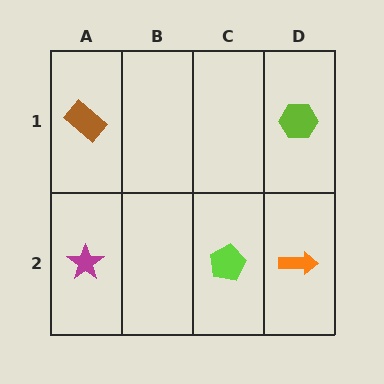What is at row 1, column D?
A lime hexagon.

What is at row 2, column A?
A magenta star.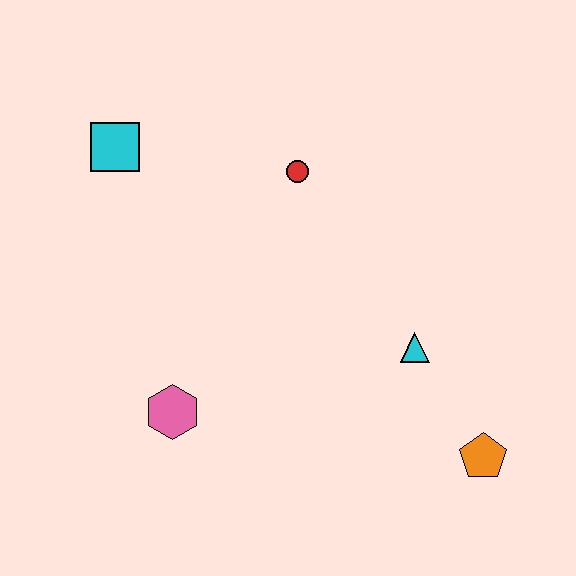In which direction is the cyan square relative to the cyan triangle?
The cyan square is to the left of the cyan triangle.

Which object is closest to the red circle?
The cyan square is closest to the red circle.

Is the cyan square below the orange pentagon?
No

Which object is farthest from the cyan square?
The orange pentagon is farthest from the cyan square.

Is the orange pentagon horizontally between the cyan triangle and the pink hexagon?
No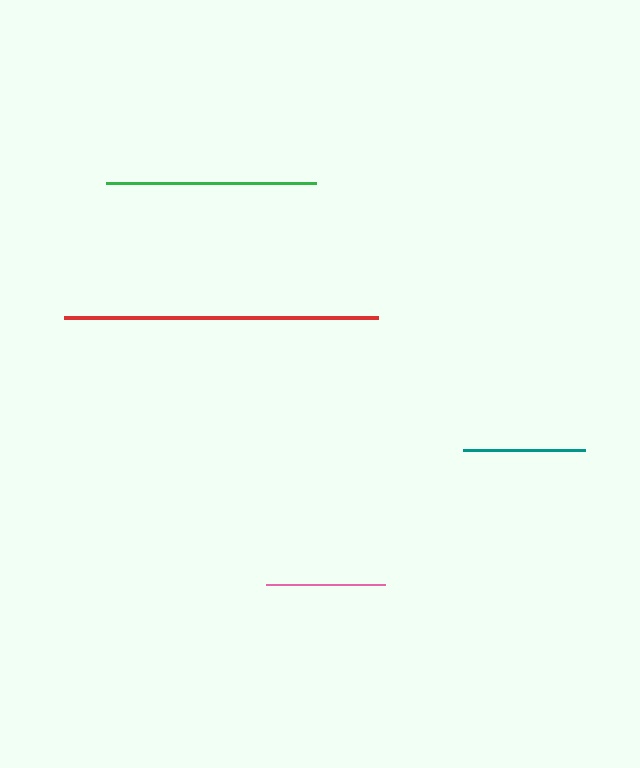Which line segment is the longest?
The red line is the longest at approximately 314 pixels.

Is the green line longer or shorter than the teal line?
The green line is longer than the teal line.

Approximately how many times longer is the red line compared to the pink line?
The red line is approximately 2.6 times the length of the pink line.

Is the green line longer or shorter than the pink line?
The green line is longer than the pink line.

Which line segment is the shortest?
The pink line is the shortest at approximately 119 pixels.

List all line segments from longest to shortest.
From longest to shortest: red, green, teal, pink.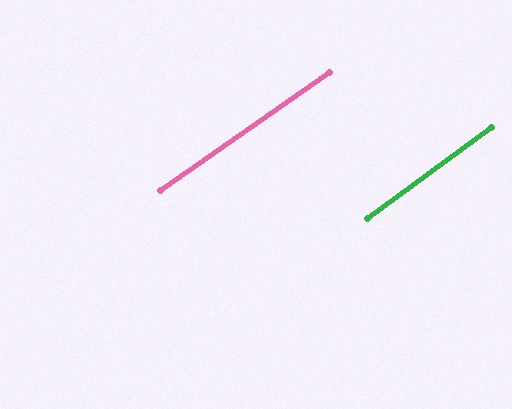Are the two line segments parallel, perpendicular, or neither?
Parallel — their directions differ by only 1.5°.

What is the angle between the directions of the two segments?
Approximately 1 degree.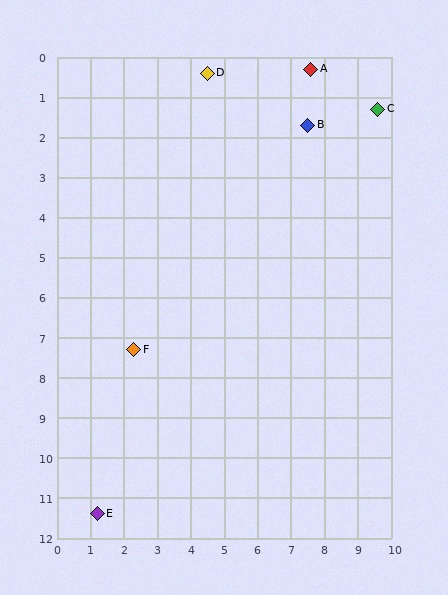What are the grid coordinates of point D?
Point D is at approximately (4.5, 0.4).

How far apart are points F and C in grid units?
Points F and C are about 9.4 grid units apart.